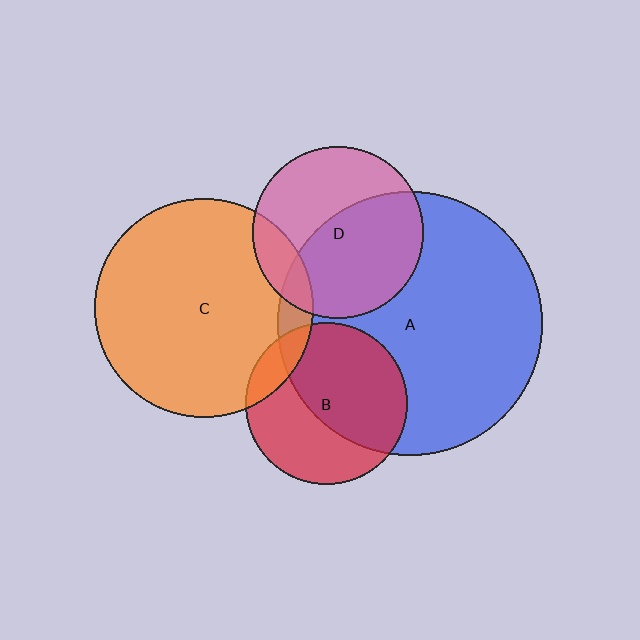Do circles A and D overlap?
Yes.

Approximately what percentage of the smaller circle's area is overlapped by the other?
Approximately 55%.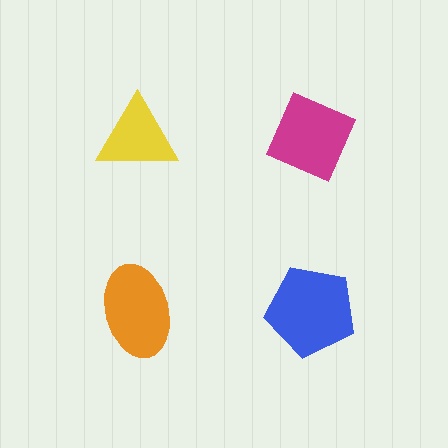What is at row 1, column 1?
A yellow triangle.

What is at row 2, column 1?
An orange ellipse.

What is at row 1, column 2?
A magenta diamond.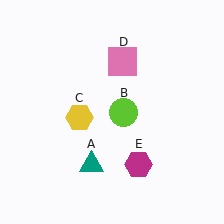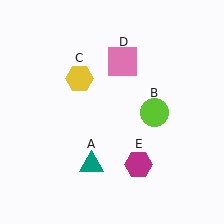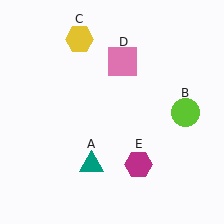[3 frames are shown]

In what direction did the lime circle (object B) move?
The lime circle (object B) moved right.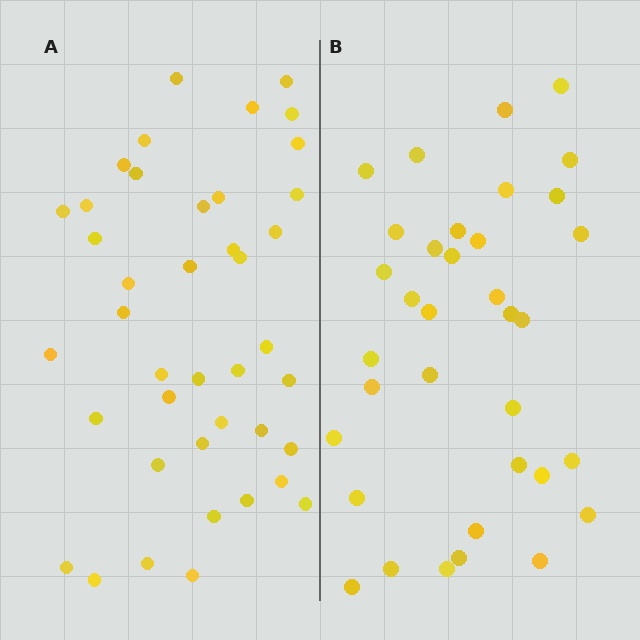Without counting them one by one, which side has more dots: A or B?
Region A (the left region) has more dots.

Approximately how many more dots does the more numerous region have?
Region A has about 6 more dots than region B.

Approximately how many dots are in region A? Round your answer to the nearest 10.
About 40 dots. (The exact count is 41, which rounds to 40.)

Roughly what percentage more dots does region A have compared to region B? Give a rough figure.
About 15% more.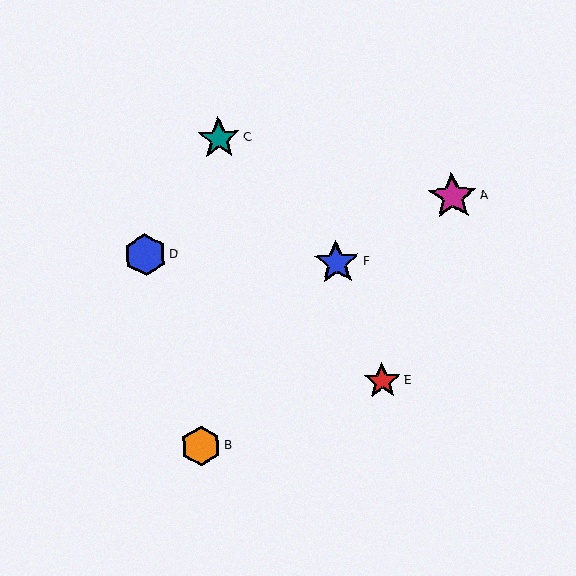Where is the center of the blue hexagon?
The center of the blue hexagon is at (145, 255).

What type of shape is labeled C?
Shape C is a teal star.